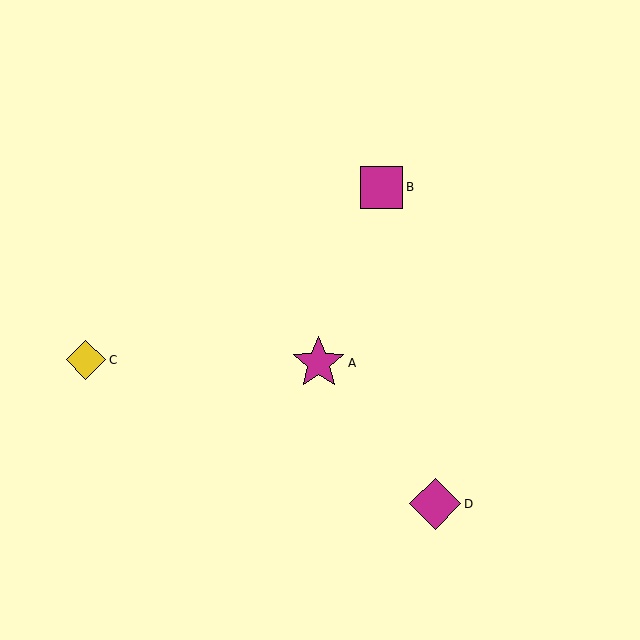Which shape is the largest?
The magenta star (labeled A) is the largest.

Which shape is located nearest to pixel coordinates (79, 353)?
The yellow diamond (labeled C) at (86, 360) is nearest to that location.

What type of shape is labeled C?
Shape C is a yellow diamond.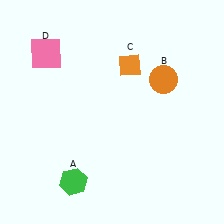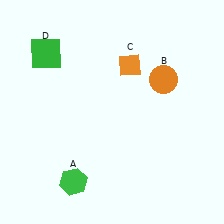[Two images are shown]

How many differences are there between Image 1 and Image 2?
There is 1 difference between the two images.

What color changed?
The square (D) changed from pink in Image 1 to green in Image 2.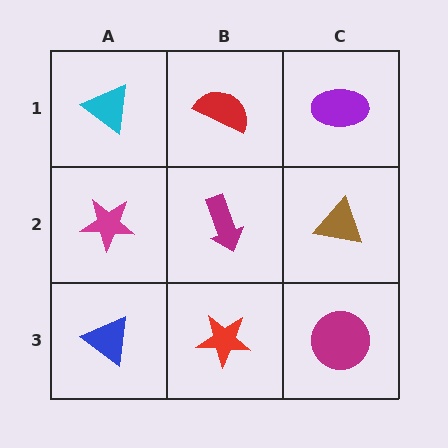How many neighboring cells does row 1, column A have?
2.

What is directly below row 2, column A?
A blue triangle.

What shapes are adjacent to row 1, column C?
A brown triangle (row 2, column C), a red semicircle (row 1, column B).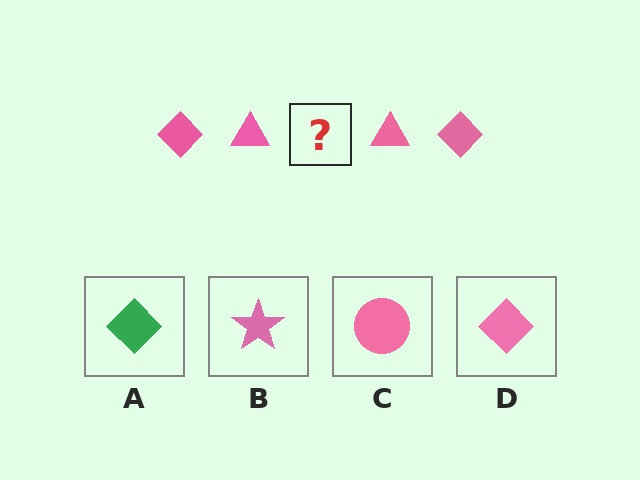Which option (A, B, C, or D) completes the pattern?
D.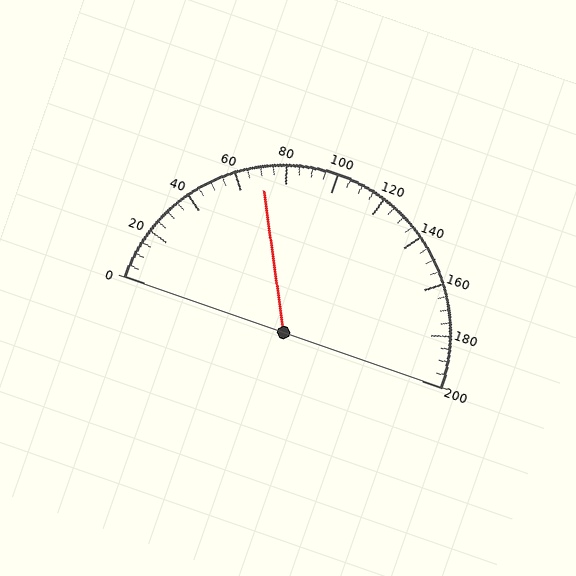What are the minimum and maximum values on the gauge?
The gauge ranges from 0 to 200.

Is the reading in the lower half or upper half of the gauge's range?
The reading is in the lower half of the range (0 to 200).